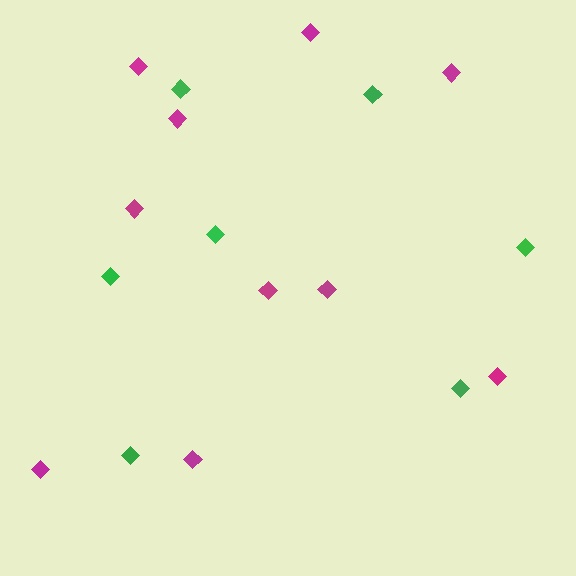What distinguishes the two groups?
There are 2 groups: one group of magenta diamonds (10) and one group of green diamonds (7).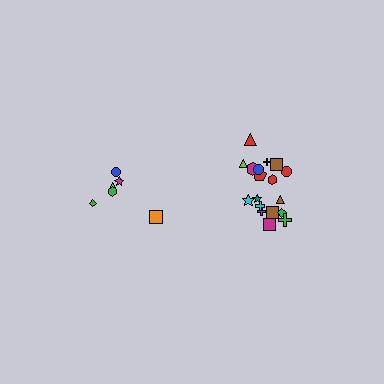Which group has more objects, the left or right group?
The right group.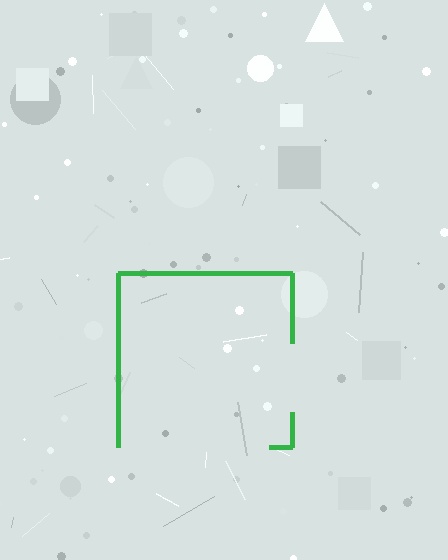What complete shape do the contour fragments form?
The contour fragments form a square.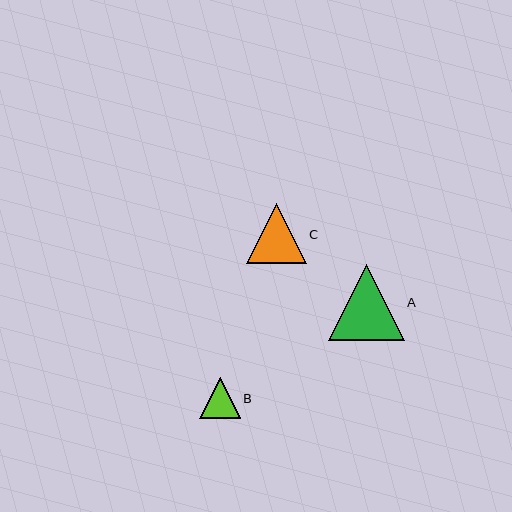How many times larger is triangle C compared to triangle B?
Triangle C is approximately 1.5 times the size of triangle B.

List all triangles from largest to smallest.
From largest to smallest: A, C, B.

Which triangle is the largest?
Triangle A is the largest with a size of approximately 75 pixels.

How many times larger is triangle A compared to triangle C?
Triangle A is approximately 1.3 times the size of triangle C.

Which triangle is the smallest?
Triangle B is the smallest with a size of approximately 41 pixels.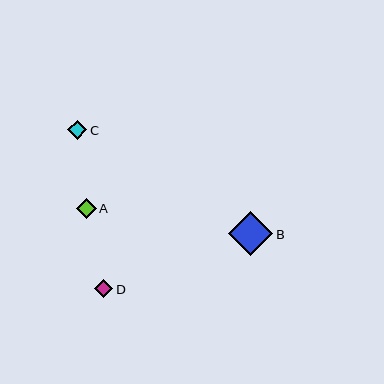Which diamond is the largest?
Diamond B is the largest with a size of approximately 44 pixels.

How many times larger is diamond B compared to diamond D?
Diamond B is approximately 2.4 times the size of diamond D.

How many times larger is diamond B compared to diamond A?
Diamond B is approximately 2.2 times the size of diamond A.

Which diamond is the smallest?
Diamond D is the smallest with a size of approximately 18 pixels.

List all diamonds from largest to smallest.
From largest to smallest: B, A, C, D.